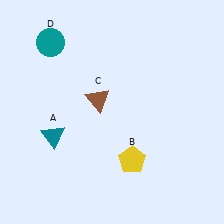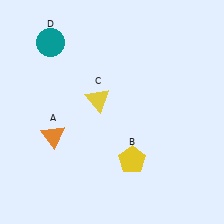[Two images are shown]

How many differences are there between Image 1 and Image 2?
There are 2 differences between the two images.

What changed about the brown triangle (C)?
In Image 1, C is brown. In Image 2, it changed to yellow.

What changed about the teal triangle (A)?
In Image 1, A is teal. In Image 2, it changed to orange.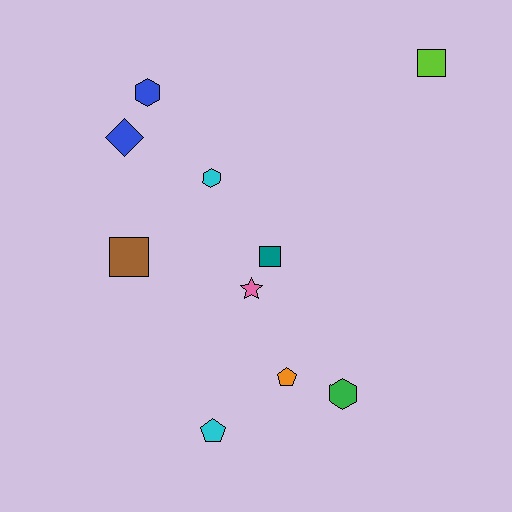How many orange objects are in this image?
There is 1 orange object.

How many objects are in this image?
There are 10 objects.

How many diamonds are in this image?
There is 1 diamond.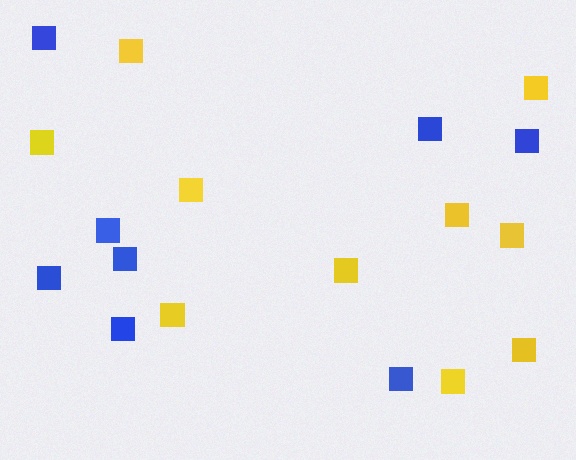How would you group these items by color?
There are 2 groups: one group of yellow squares (10) and one group of blue squares (8).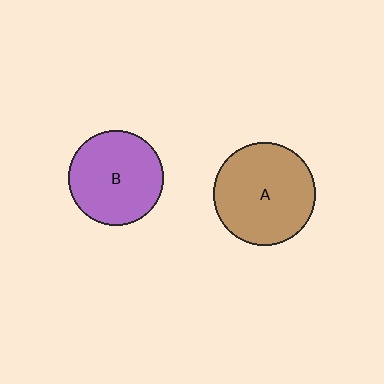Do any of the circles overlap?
No, none of the circles overlap.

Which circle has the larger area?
Circle A (brown).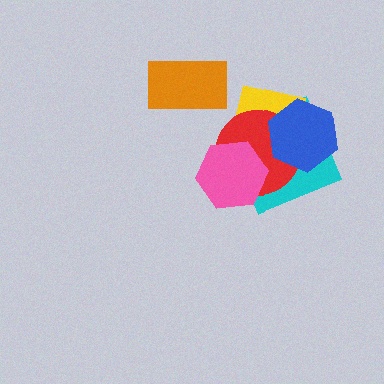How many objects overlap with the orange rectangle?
0 objects overlap with the orange rectangle.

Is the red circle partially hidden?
Yes, it is partially covered by another shape.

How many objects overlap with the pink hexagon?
2 objects overlap with the pink hexagon.